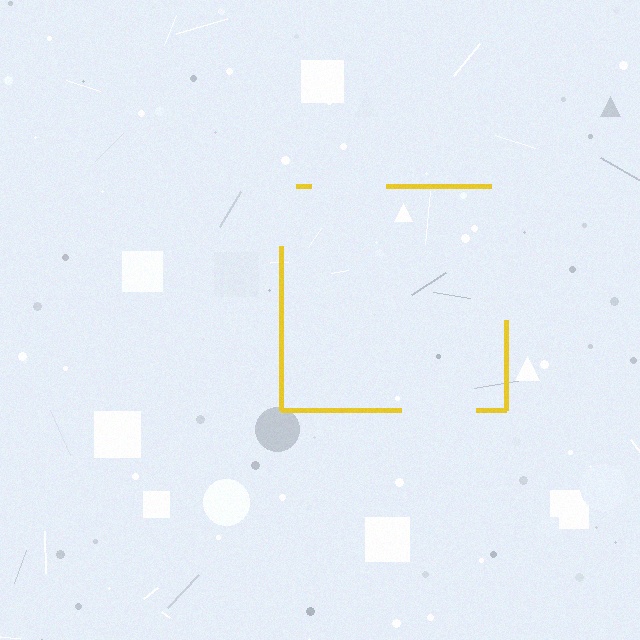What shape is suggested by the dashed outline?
The dashed outline suggests a square.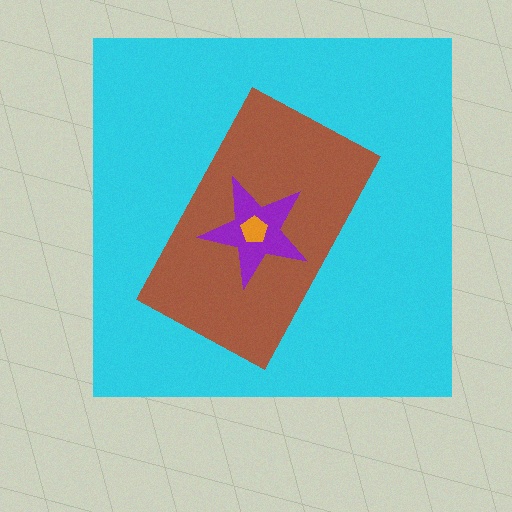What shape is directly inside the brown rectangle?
The purple star.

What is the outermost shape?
The cyan square.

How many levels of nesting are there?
4.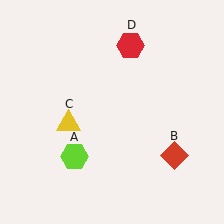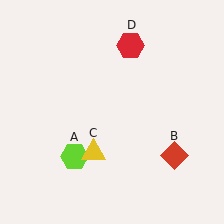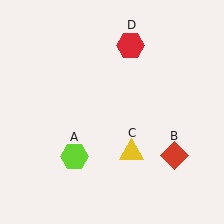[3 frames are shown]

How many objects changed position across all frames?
1 object changed position: yellow triangle (object C).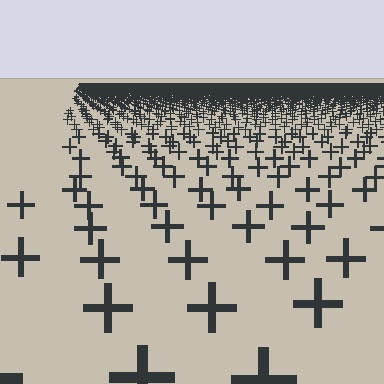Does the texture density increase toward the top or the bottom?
Density increases toward the top.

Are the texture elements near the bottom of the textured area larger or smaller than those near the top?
Larger. Near the bottom, elements are closer to the viewer and appear at a bigger on-screen size.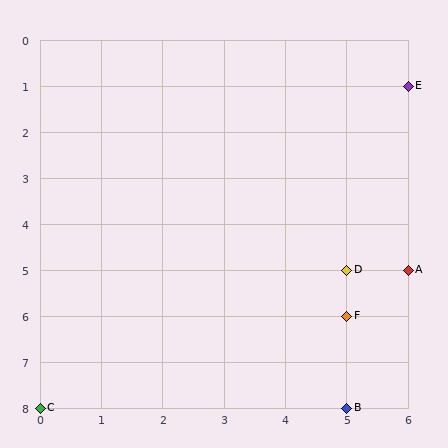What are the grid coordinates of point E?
Point E is at grid coordinates (6, 1).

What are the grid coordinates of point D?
Point D is at grid coordinates (5, 5).